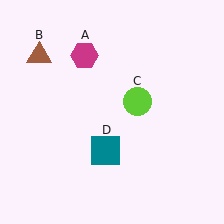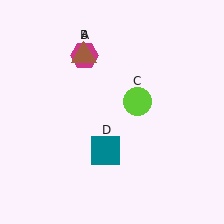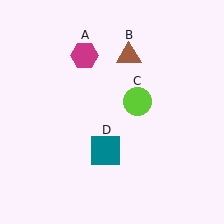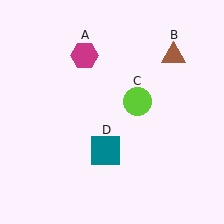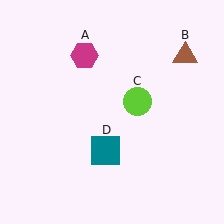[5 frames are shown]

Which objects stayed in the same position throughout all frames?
Magenta hexagon (object A) and lime circle (object C) and teal square (object D) remained stationary.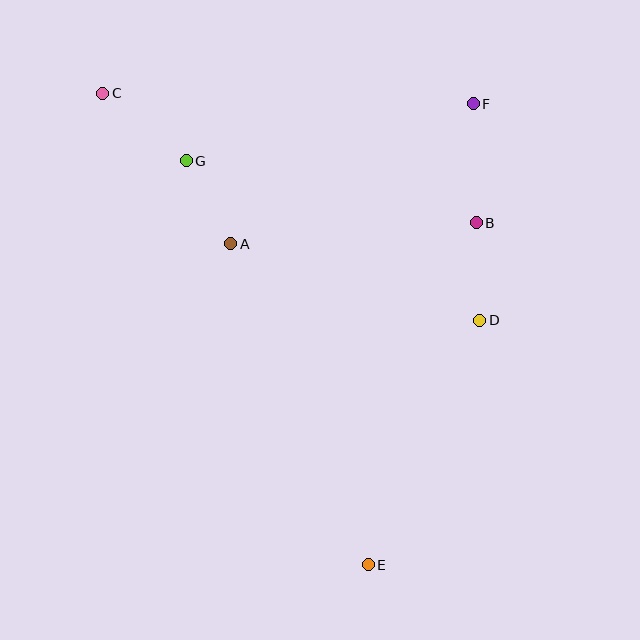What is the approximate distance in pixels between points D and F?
The distance between D and F is approximately 217 pixels.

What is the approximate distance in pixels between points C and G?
The distance between C and G is approximately 108 pixels.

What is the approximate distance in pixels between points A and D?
The distance between A and D is approximately 260 pixels.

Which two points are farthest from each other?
Points C and E are farthest from each other.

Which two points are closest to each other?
Points A and G are closest to each other.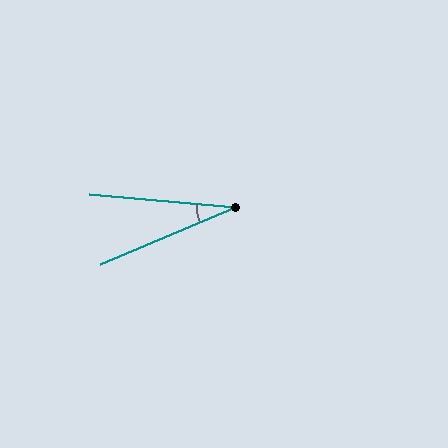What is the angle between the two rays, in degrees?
Approximately 28 degrees.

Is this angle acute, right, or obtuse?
It is acute.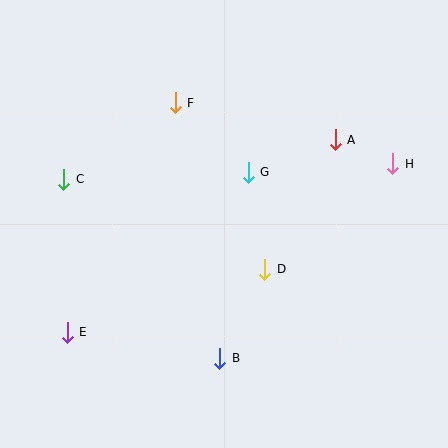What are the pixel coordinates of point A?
Point A is at (335, 140).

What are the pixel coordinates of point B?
Point B is at (219, 358).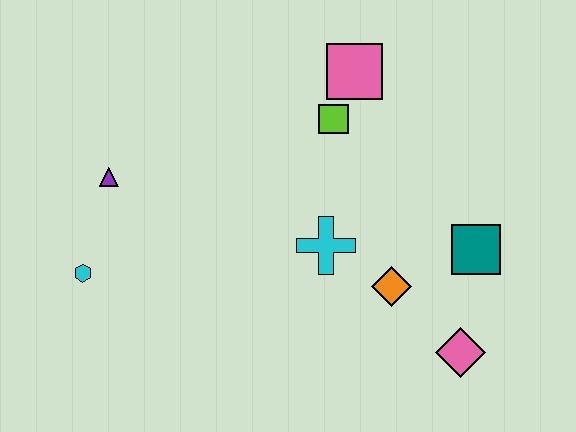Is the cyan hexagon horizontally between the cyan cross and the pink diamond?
No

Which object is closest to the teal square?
The orange diamond is closest to the teal square.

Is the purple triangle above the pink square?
No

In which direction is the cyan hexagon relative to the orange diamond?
The cyan hexagon is to the left of the orange diamond.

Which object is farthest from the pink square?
The cyan hexagon is farthest from the pink square.